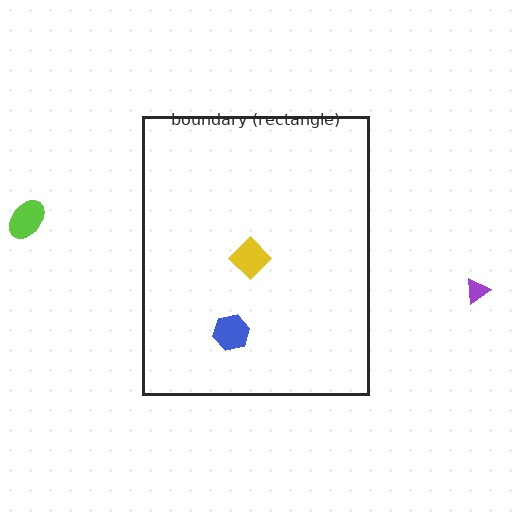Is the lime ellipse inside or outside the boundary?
Outside.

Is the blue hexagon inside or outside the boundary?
Inside.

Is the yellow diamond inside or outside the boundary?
Inside.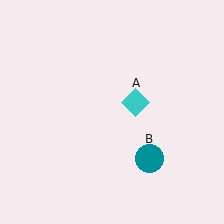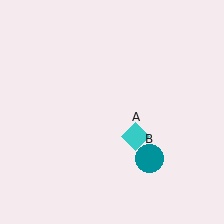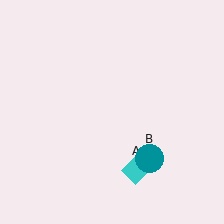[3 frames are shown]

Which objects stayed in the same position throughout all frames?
Teal circle (object B) remained stationary.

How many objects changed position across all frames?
1 object changed position: cyan diamond (object A).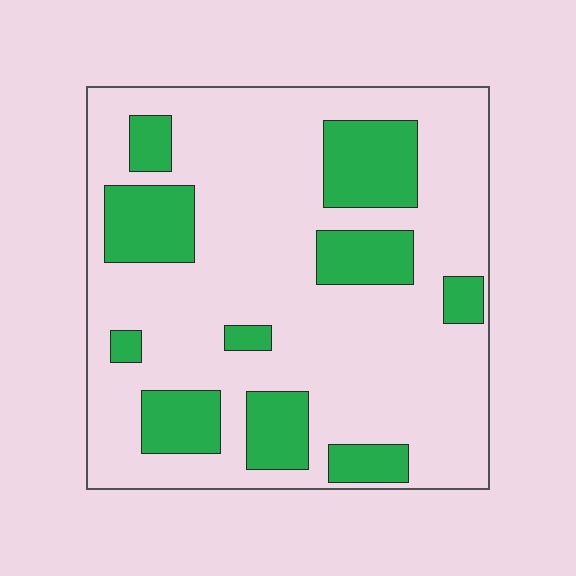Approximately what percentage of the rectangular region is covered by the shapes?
Approximately 25%.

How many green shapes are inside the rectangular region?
10.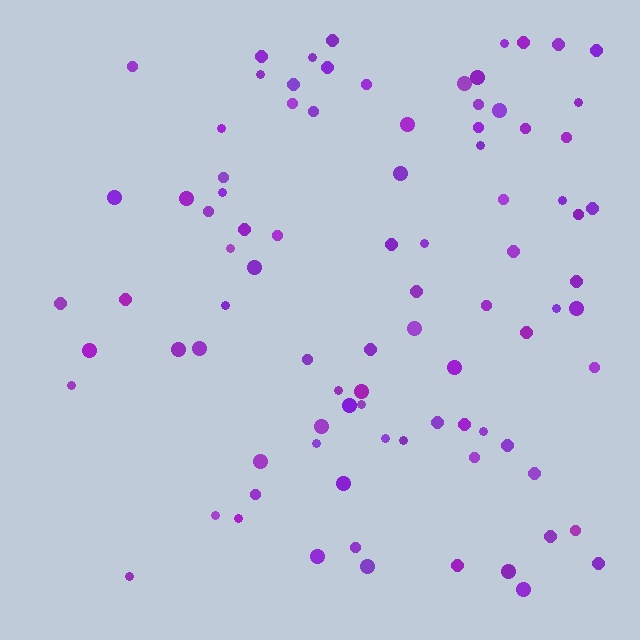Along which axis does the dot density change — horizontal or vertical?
Horizontal.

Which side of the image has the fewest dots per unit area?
The left.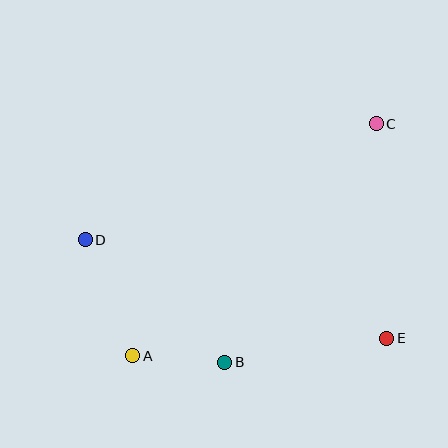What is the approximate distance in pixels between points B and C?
The distance between B and C is approximately 282 pixels.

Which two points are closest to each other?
Points A and B are closest to each other.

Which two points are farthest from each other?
Points A and C are farthest from each other.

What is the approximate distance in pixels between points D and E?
The distance between D and E is approximately 317 pixels.